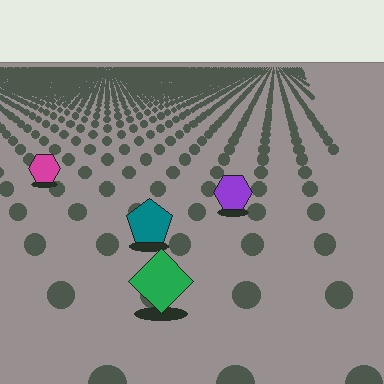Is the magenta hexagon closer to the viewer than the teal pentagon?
No. The teal pentagon is closer — you can tell from the texture gradient: the ground texture is coarser near it.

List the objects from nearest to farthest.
From nearest to farthest: the green diamond, the teal pentagon, the purple hexagon, the magenta hexagon.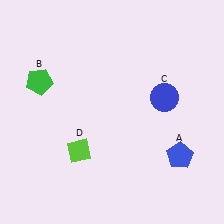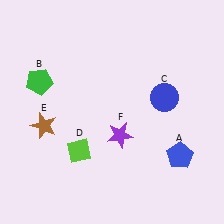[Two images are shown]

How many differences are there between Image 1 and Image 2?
There are 2 differences between the two images.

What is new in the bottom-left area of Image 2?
A brown star (E) was added in the bottom-left area of Image 2.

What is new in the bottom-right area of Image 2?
A purple star (F) was added in the bottom-right area of Image 2.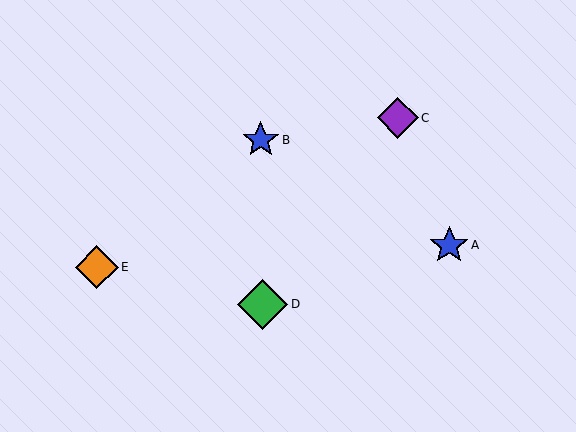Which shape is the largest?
The green diamond (labeled D) is the largest.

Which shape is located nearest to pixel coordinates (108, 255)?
The orange diamond (labeled E) at (97, 267) is nearest to that location.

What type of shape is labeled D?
Shape D is a green diamond.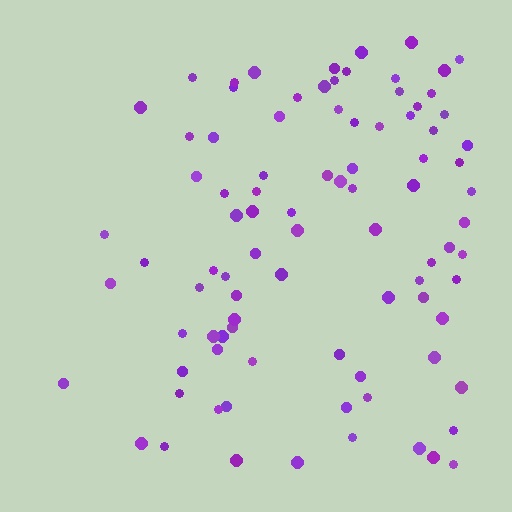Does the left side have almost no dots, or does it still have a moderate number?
Still a moderate number, just noticeably fewer than the right.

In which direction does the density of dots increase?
From left to right, with the right side densest.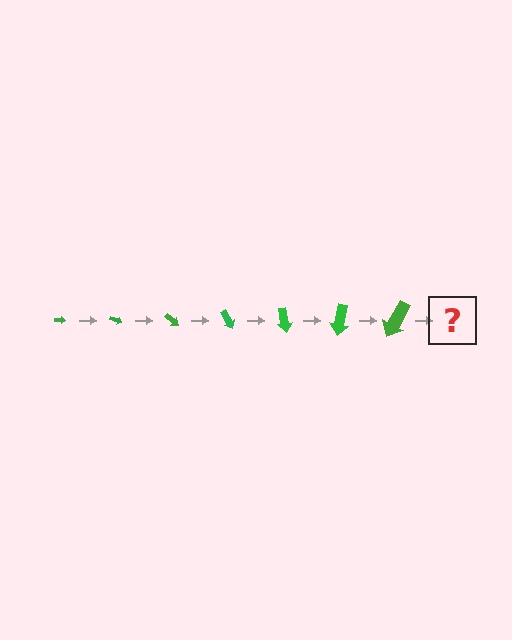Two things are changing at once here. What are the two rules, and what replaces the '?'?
The two rules are that the arrow grows larger each step and it rotates 20 degrees each step. The '?' should be an arrow, larger than the previous one and rotated 140 degrees from the start.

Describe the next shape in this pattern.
It should be an arrow, larger than the previous one and rotated 140 degrees from the start.